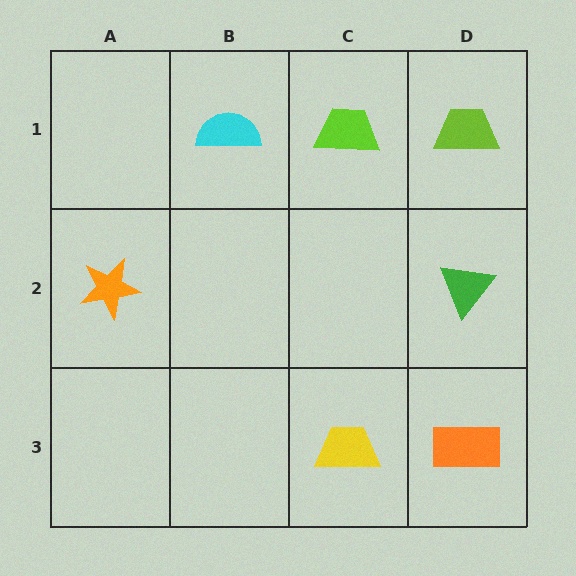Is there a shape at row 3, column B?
No, that cell is empty.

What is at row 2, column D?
A green triangle.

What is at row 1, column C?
A lime trapezoid.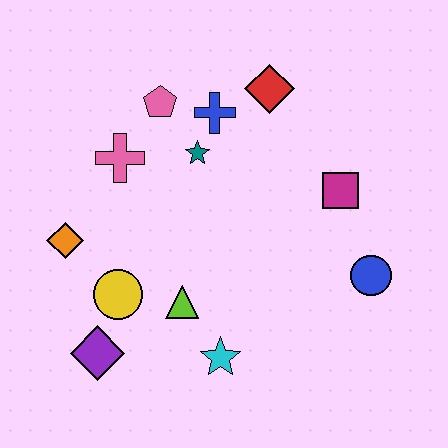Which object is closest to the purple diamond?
The yellow circle is closest to the purple diamond.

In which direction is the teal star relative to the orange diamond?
The teal star is to the right of the orange diamond.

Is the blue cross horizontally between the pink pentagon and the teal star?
No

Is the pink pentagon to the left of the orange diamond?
No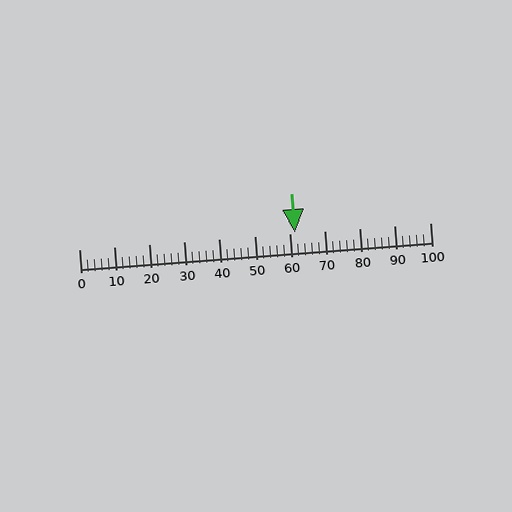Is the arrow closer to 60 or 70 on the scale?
The arrow is closer to 60.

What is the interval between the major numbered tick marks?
The major tick marks are spaced 10 units apart.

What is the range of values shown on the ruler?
The ruler shows values from 0 to 100.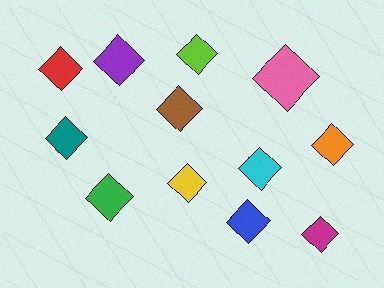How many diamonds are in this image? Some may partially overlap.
There are 12 diamonds.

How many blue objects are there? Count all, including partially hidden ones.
There is 1 blue object.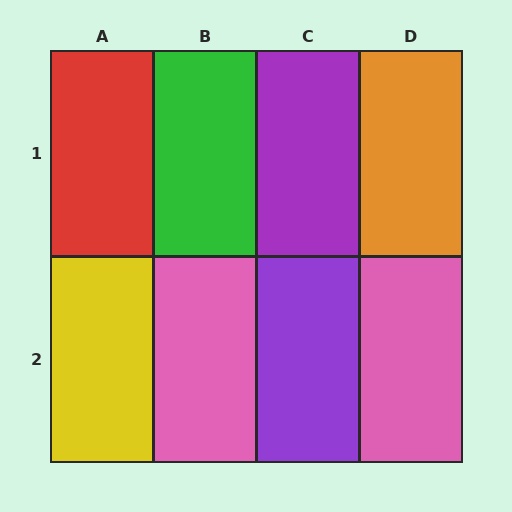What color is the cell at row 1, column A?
Red.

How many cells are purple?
2 cells are purple.